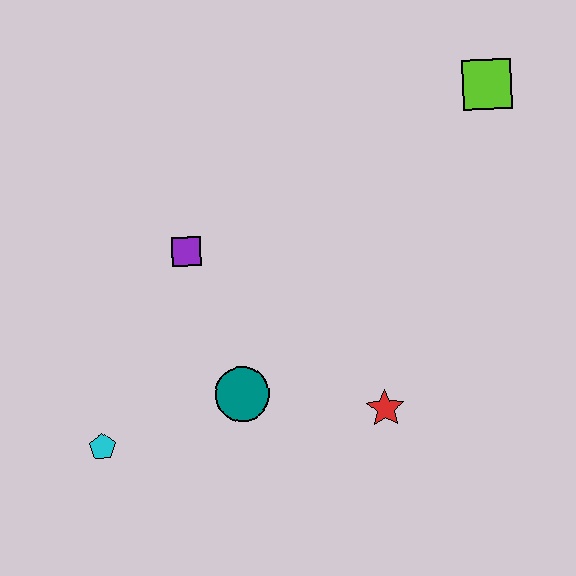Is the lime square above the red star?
Yes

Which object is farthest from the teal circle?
The lime square is farthest from the teal circle.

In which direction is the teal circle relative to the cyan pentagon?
The teal circle is to the right of the cyan pentagon.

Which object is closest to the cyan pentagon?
The teal circle is closest to the cyan pentagon.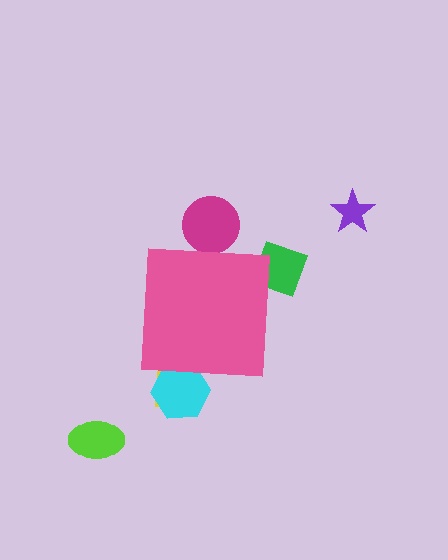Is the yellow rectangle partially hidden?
Yes, the yellow rectangle is partially hidden behind the pink square.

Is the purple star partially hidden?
No, the purple star is fully visible.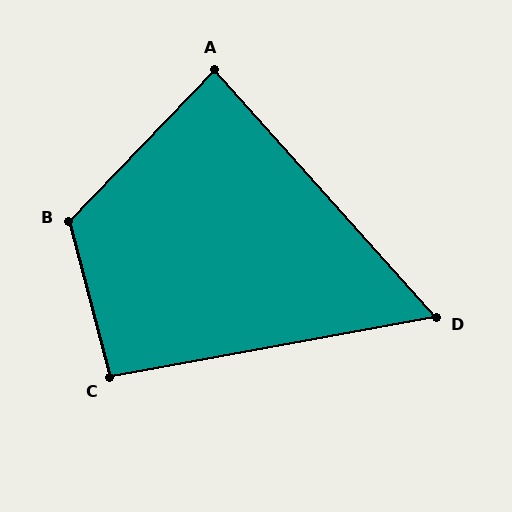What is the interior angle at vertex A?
Approximately 86 degrees (approximately right).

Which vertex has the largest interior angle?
B, at approximately 121 degrees.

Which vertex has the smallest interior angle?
D, at approximately 59 degrees.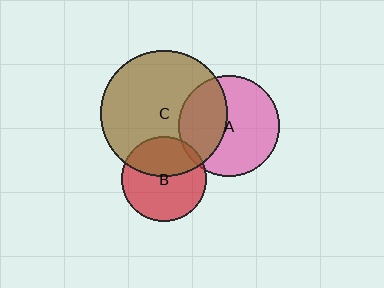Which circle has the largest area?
Circle C (brown).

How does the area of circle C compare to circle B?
Approximately 2.2 times.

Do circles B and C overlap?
Yes.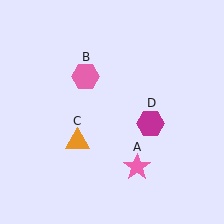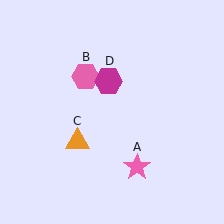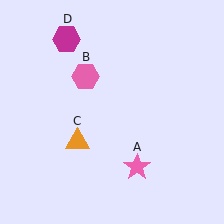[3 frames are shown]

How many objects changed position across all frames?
1 object changed position: magenta hexagon (object D).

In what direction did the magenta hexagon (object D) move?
The magenta hexagon (object D) moved up and to the left.